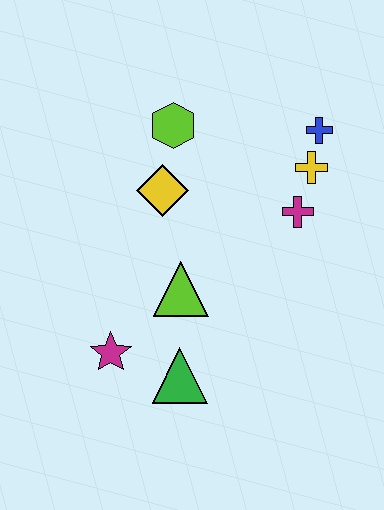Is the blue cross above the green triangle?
Yes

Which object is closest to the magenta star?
The green triangle is closest to the magenta star.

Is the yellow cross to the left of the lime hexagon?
No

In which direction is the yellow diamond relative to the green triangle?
The yellow diamond is above the green triangle.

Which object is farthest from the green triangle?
The blue cross is farthest from the green triangle.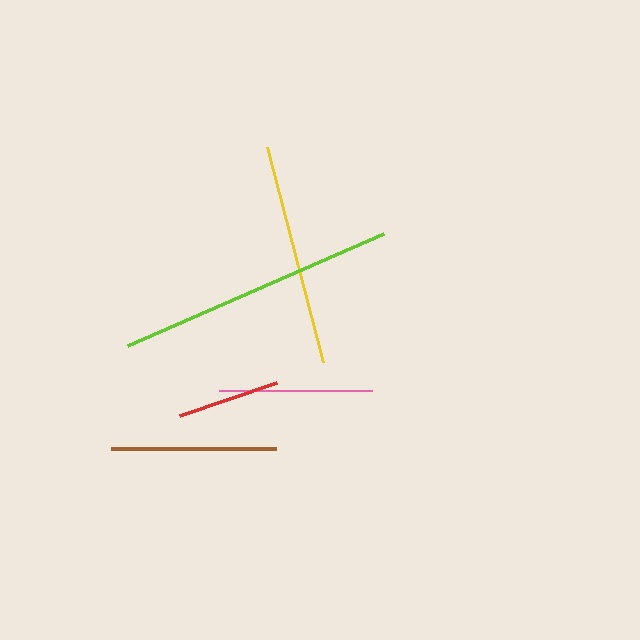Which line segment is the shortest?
The red line is the shortest at approximately 102 pixels.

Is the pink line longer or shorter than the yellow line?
The yellow line is longer than the pink line.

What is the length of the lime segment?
The lime segment is approximately 280 pixels long.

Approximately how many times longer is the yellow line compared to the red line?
The yellow line is approximately 2.2 times the length of the red line.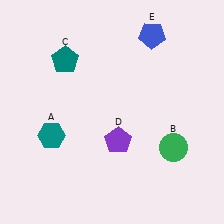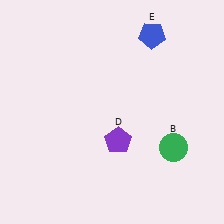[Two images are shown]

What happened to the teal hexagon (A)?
The teal hexagon (A) was removed in Image 2. It was in the bottom-left area of Image 1.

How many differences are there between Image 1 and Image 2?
There are 2 differences between the two images.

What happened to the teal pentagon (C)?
The teal pentagon (C) was removed in Image 2. It was in the top-left area of Image 1.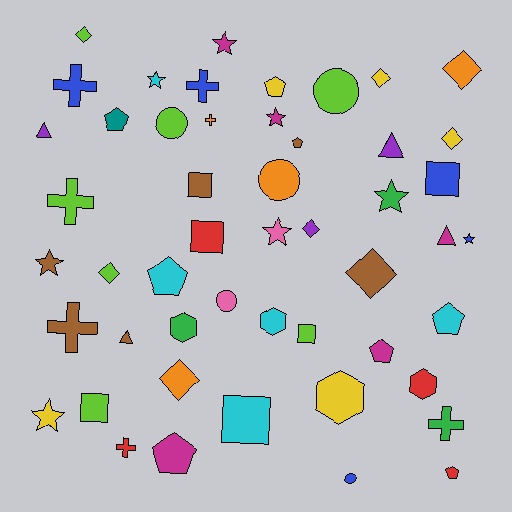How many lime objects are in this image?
There are 7 lime objects.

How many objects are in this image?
There are 50 objects.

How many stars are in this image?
There are 8 stars.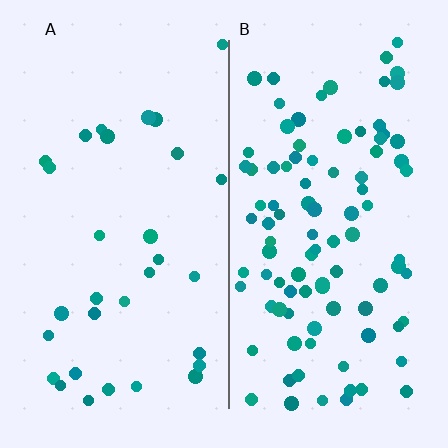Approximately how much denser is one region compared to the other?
Approximately 3.1× — region B over region A.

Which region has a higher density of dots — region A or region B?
B (the right).